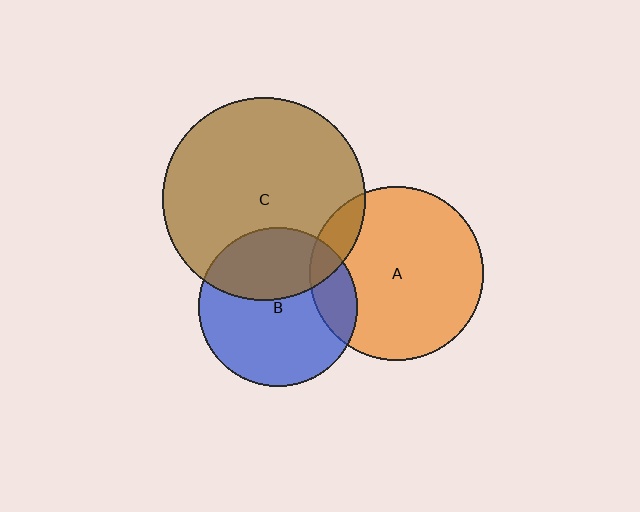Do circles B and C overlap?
Yes.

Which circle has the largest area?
Circle C (brown).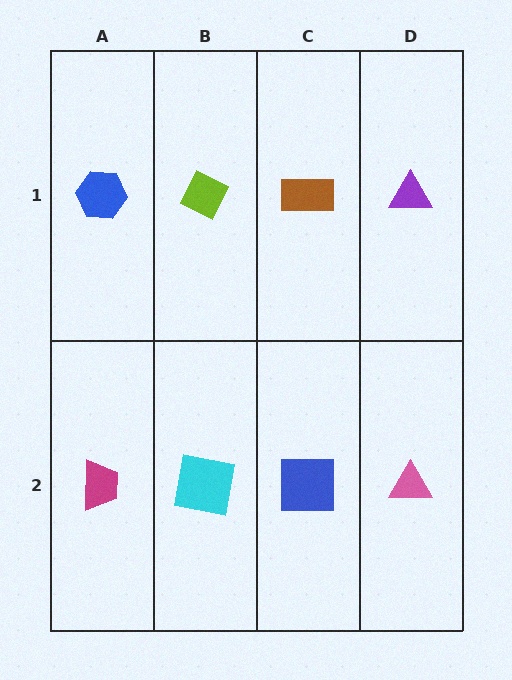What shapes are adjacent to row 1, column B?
A cyan square (row 2, column B), a blue hexagon (row 1, column A), a brown rectangle (row 1, column C).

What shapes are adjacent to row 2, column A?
A blue hexagon (row 1, column A), a cyan square (row 2, column B).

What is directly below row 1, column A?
A magenta trapezoid.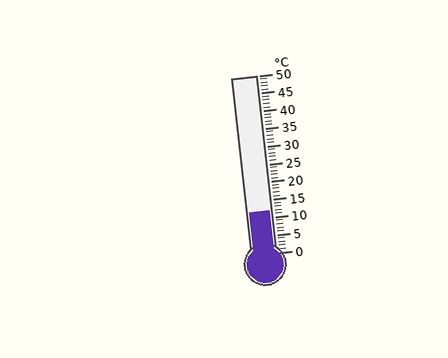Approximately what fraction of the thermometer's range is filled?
The thermometer is filled to approximately 25% of its range.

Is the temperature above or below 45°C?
The temperature is below 45°C.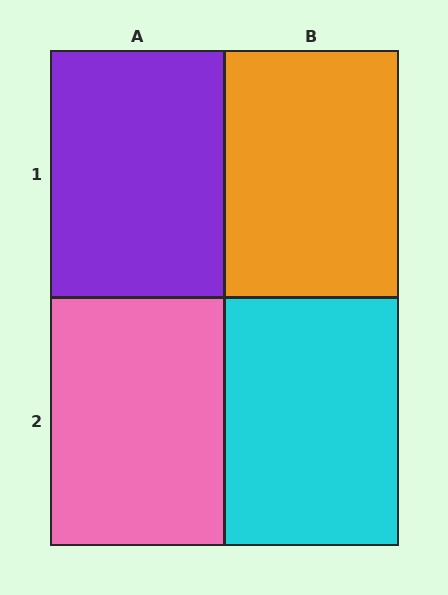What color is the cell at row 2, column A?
Pink.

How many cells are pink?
1 cell is pink.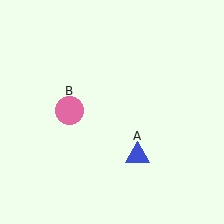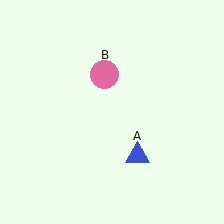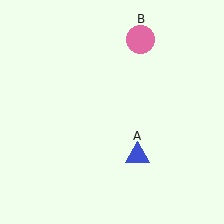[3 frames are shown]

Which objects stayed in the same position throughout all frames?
Blue triangle (object A) remained stationary.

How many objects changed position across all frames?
1 object changed position: pink circle (object B).